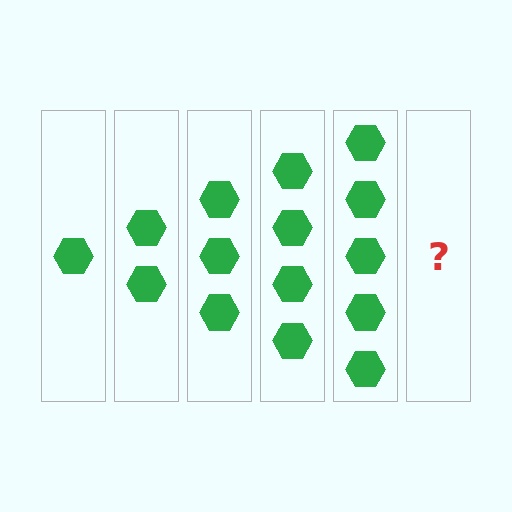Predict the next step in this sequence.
The next step is 6 hexagons.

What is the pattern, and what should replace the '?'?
The pattern is that each step adds one more hexagon. The '?' should be 6 hexagons.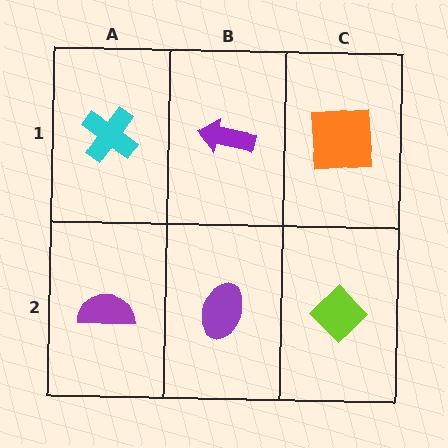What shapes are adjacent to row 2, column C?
An orange square (row 1, column C), a purple ellipse (row 2, column B).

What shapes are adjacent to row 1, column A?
A purple semicircle (row 2, column A), a purple arrow (row 1, column B).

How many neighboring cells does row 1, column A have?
2.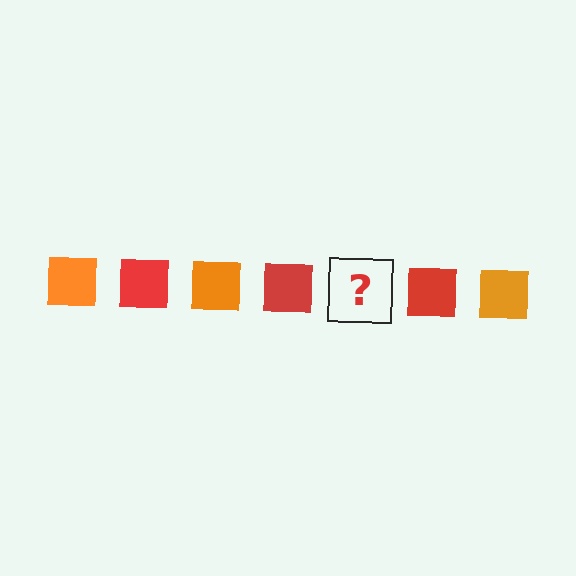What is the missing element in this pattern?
The missing element is an orange square.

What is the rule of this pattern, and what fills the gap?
The rule is that the pattern cycles through orange, red squares. The gap should be filled with an orange square.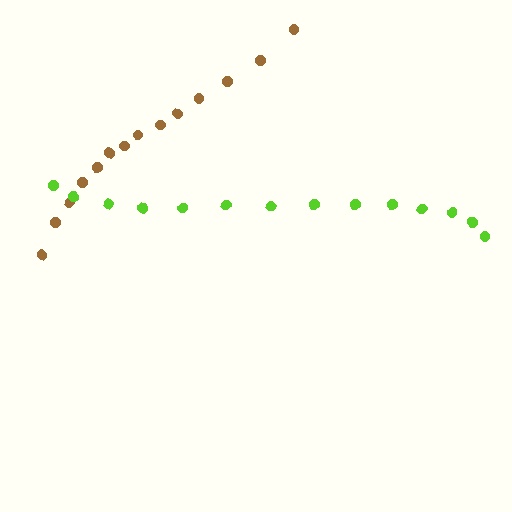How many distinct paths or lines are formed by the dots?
There are 2 distinct paths.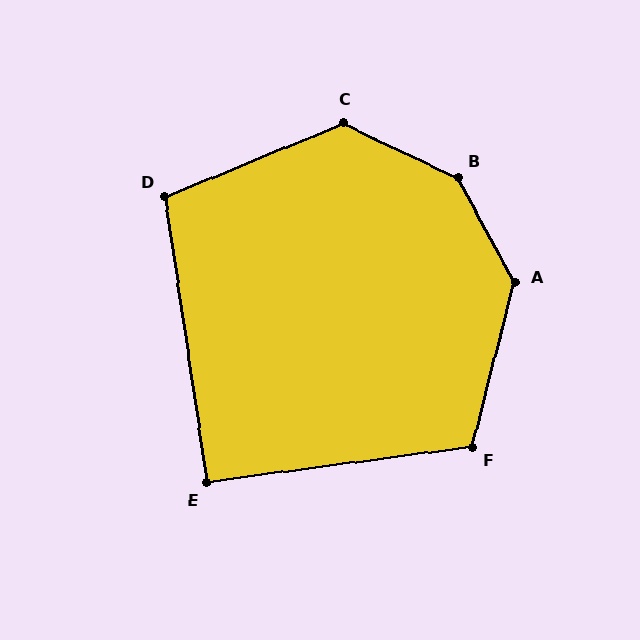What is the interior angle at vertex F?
Approximately 112 degrees (obtuse).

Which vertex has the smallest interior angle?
E, at approximately 91 degrees.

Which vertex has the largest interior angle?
B, at approximately 144 degrees.